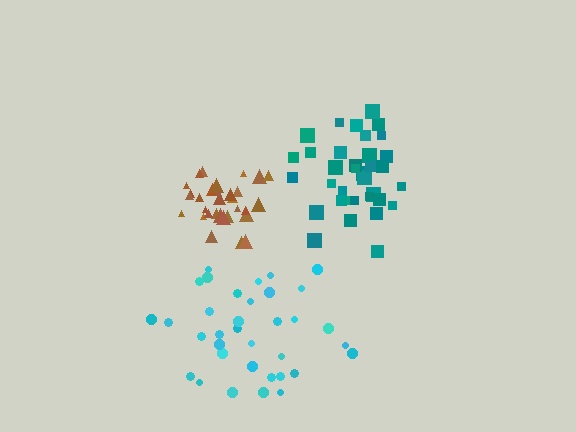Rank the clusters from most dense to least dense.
brown, teal, cyan.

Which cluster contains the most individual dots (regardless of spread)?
Teal (35).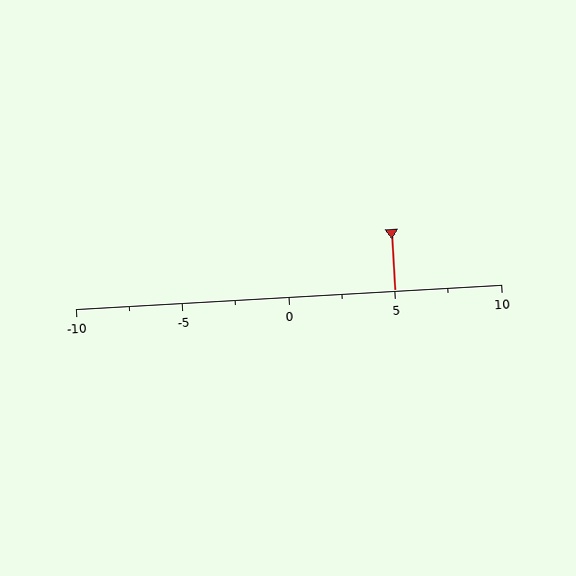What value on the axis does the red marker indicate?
The marker indicates approximately 5.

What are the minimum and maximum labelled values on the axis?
The axis runs from -10 to 10.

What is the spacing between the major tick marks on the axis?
The major ticks are spaced 5 apart.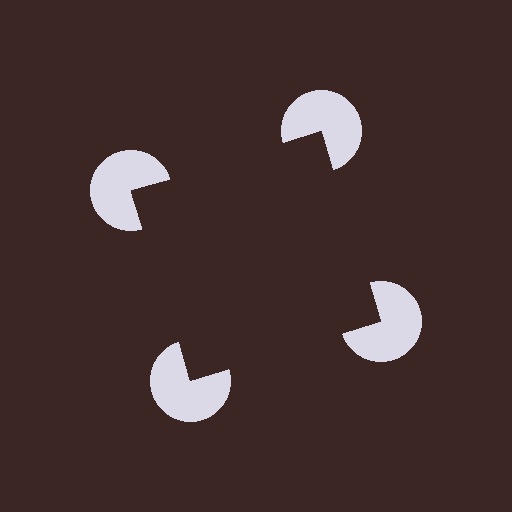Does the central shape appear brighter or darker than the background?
It typically appears slightly darker than the background, even though no actual brightness change is drawn.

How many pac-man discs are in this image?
There are 4 — one at each vertex of the illusory square.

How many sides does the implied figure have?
4 sides.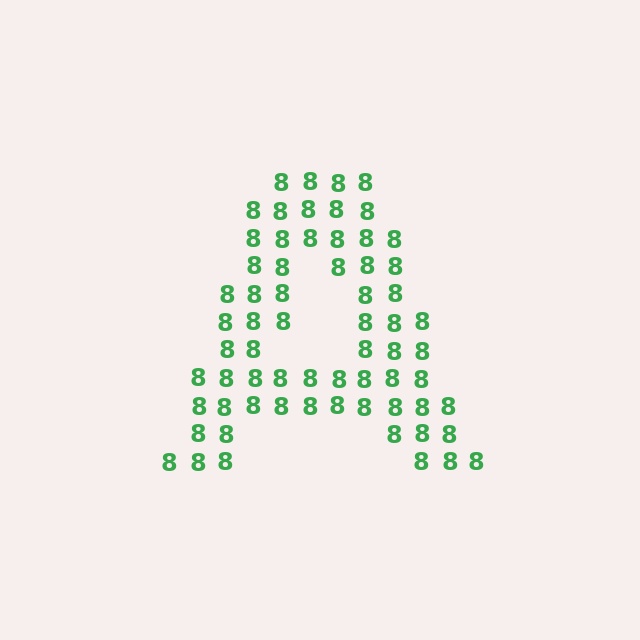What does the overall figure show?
The overall figure shows the letter A.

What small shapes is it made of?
It is made of small digit 8's.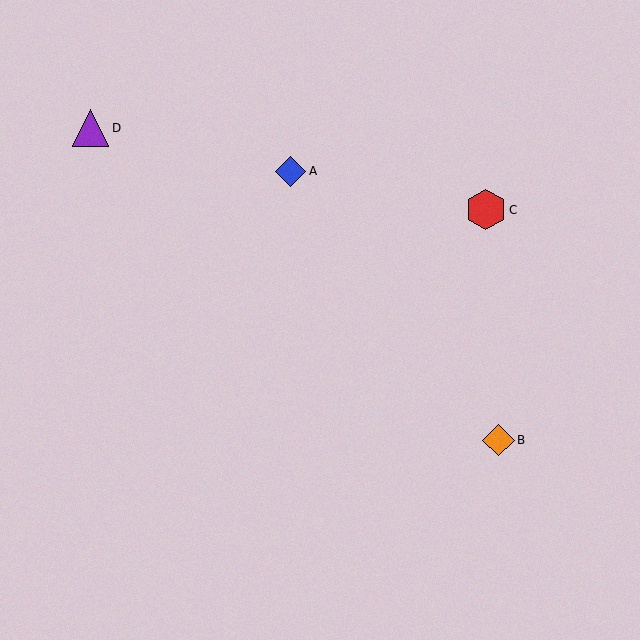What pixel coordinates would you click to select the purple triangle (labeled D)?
Click at (90, 128) to select the purple triangle D.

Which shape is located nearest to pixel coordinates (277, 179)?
The blue diamond (labeled A) at (291, 171) is nearest to that location.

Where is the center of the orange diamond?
The center of the orange diamond is at (498, 440).